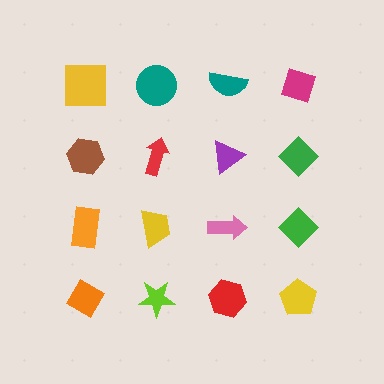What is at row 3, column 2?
A yellow trapezoid.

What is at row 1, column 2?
A teal circle.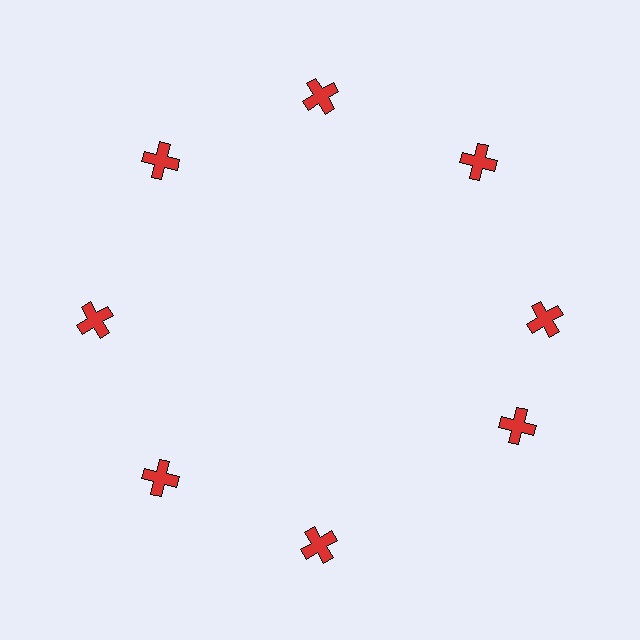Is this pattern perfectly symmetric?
No. The 8 red crosses are arranged in a ring, but one element near the 4 o'clock position is rotated out of alignment along the ring, breaking the 8-fold rotational symmetry.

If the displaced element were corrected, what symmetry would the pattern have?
It would have 8-fold rotational symmetry — the pattern would map onto itself every 45 degrees.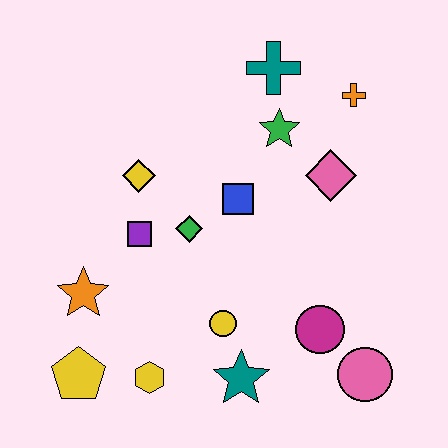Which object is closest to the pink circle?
The magenta circle is closest to the pink circle.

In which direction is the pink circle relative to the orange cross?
The pink circle is below the orange cross.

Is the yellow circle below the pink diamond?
Yes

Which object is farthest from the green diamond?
The pink circle is farthest from the green diamond.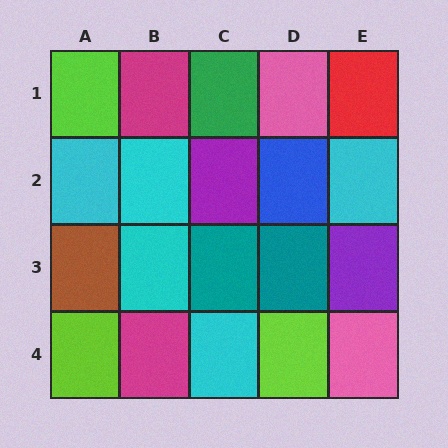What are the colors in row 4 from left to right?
Lime, magenta, cyan, lime, pink.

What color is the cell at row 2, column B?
Cyan.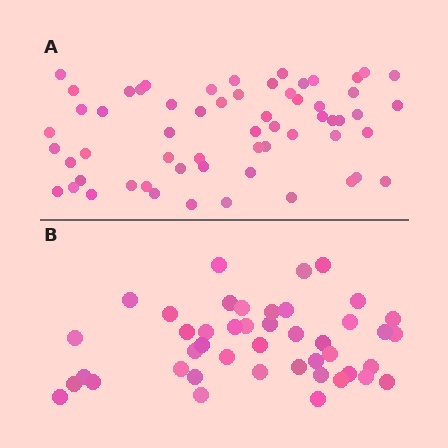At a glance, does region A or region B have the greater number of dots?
Region A (the top region) has more dots.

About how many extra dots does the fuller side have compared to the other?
Region A has approximately 15 more dots than region B.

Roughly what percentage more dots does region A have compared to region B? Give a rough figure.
About 35% more.